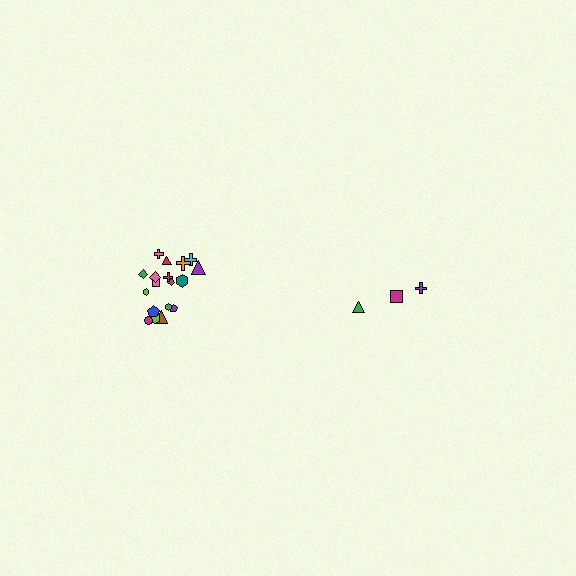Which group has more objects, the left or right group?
The left group.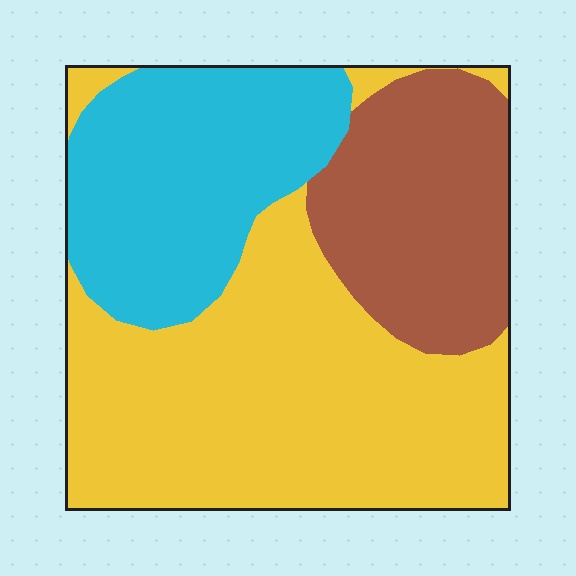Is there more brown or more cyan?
Cyan.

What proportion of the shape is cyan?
Cyan covers 27% of the shape.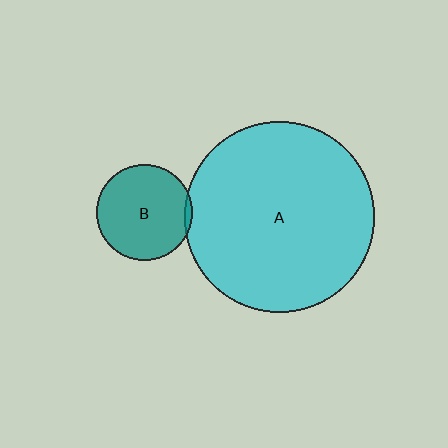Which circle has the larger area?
Circle A (cyan).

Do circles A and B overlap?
Yes.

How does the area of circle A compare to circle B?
Approximately 3.9 times.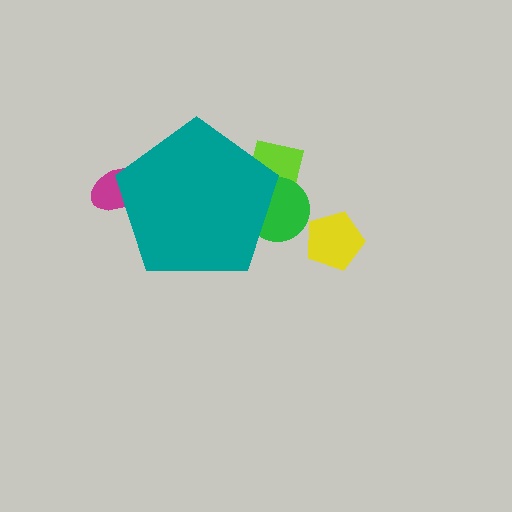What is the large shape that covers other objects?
A teal pentagon.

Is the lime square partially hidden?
Yes, the lime square is partially hidden behind the teal pentagon.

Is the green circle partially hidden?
Yes, the green circle is partially hidden behind the teal pentagon.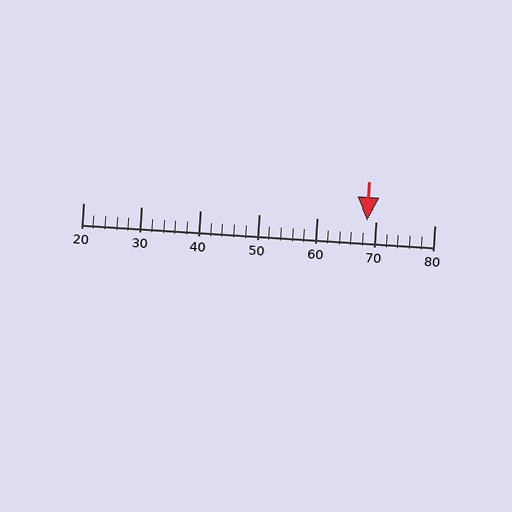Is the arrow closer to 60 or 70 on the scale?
The arrow is closer to 70.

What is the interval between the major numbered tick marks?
The major tick marks are spaced 10 units apart.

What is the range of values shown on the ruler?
The ruler shows values from 20 to 80.